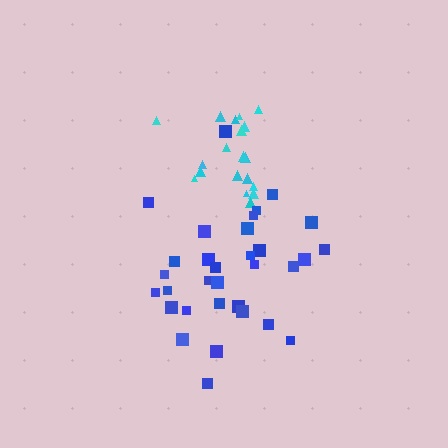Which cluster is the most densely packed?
Cyan.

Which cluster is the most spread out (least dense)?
Blue.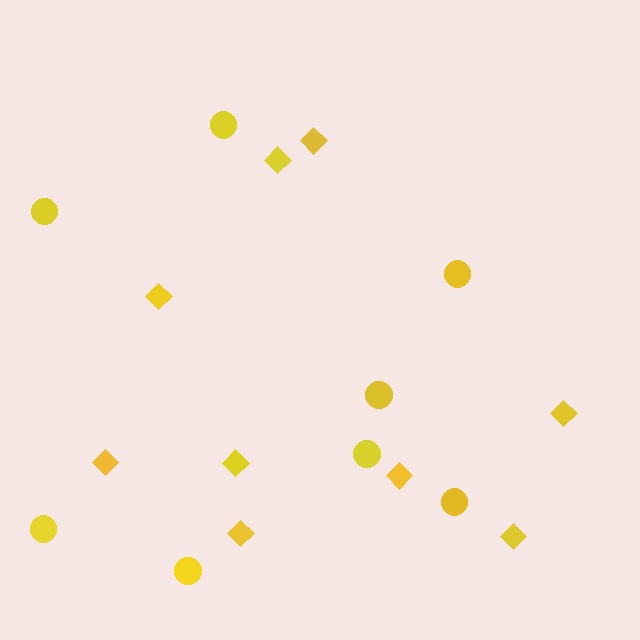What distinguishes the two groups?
There are 2 groups: one group of circles (8) and one group of diamonds (9).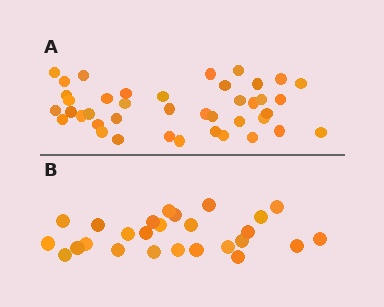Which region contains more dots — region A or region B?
Region A (the top region) has more dots.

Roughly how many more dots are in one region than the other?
Region A has approximately 15 more dots than region B.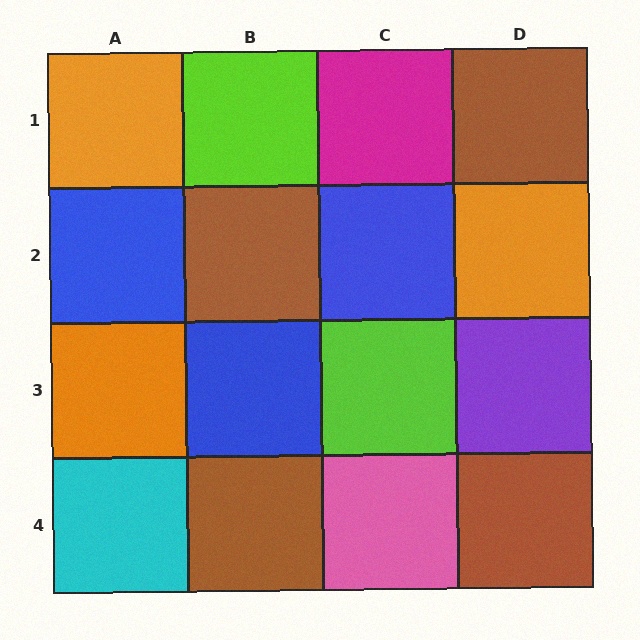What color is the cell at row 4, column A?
Cyan.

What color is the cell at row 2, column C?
Blue.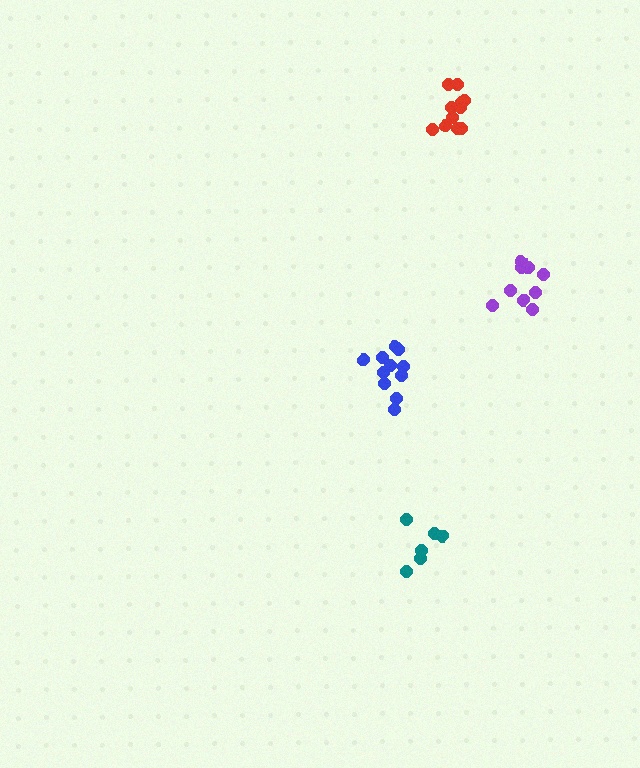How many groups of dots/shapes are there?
There are 4 groups.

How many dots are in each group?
Group 1: 11 dots, Group 2: 6 dots, Group 3: 9 dots, Group 4: 11 dots (37 total).